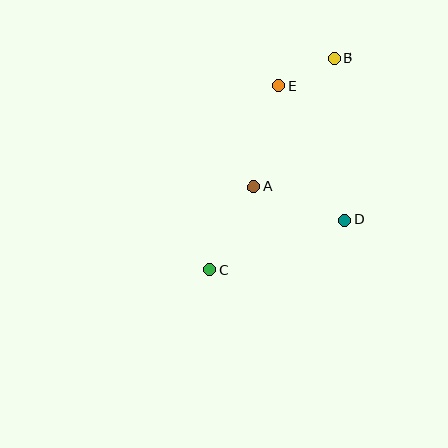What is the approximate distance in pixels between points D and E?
The distance between D and E is approximately 149 pixels.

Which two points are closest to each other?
Points B and E are closest to each other.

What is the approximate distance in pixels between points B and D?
The distance between B and D is approximately 162 pixels.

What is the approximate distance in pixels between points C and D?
The distance between C and D is approximately 144 pixels.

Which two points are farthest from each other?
Points B and C are farthest from each other.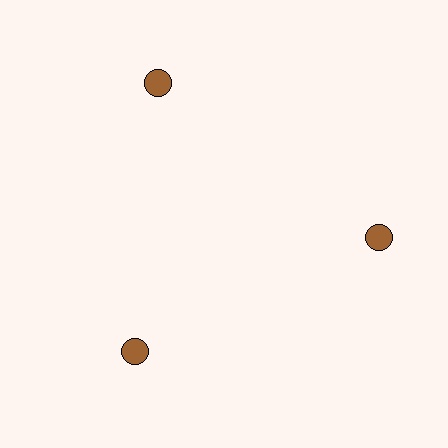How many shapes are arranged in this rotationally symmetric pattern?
There are 3 shapes, arranged in 3 groups of 1.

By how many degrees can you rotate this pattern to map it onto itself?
The pattern maps onto itself every 120 degrees of rotation.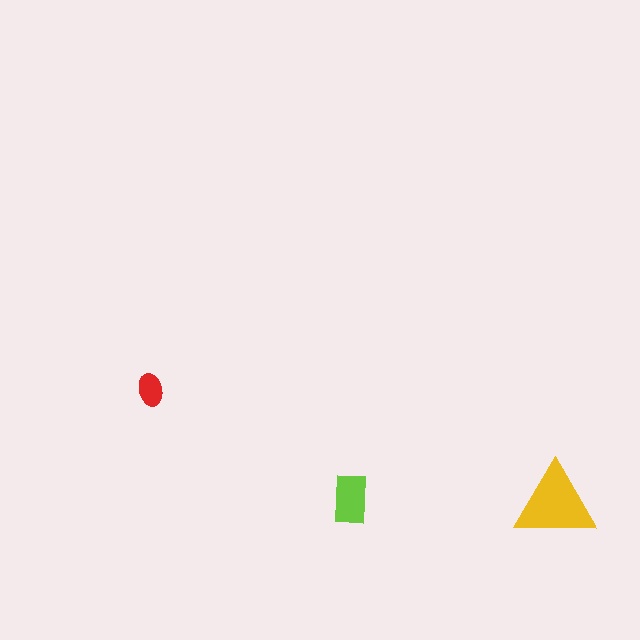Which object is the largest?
The yellow triangle.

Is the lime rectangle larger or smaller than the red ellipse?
Larger.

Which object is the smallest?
The red ellipse.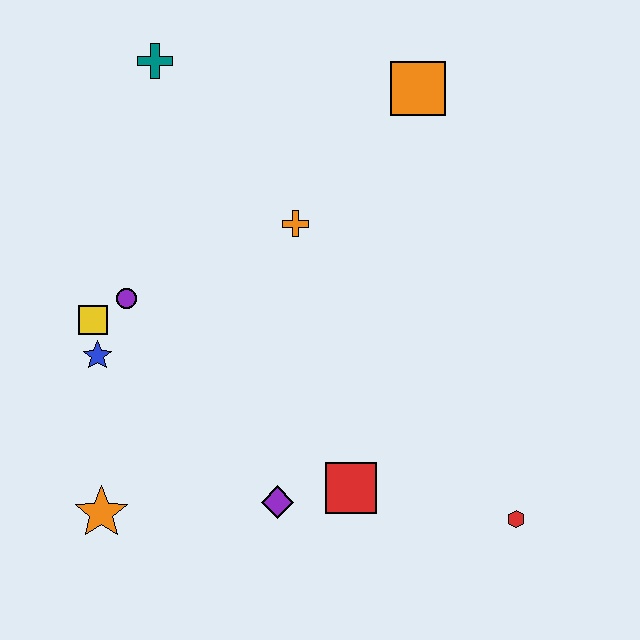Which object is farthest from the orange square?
The orange star is farthest from the orange square.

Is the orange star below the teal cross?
Yes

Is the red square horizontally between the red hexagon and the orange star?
Yes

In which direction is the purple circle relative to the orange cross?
The purple circle is to the left of the orange cross.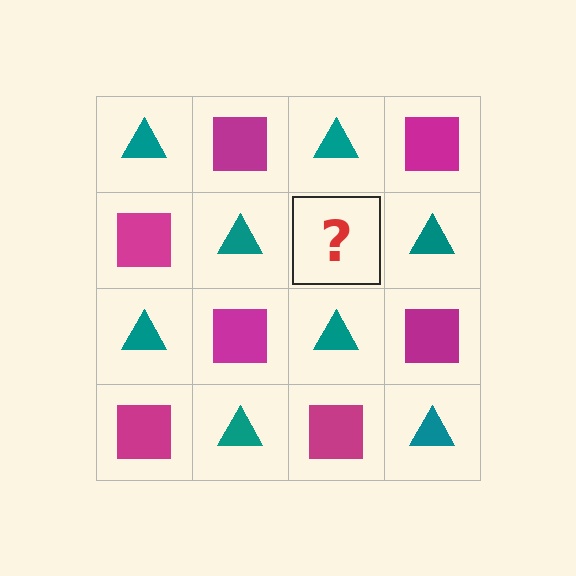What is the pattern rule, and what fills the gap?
The rule is that it alternates teal triangle and magenta square in a checkerboard pattern. The gap should be filled with a magenta square.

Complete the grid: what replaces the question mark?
The question mark should be replaced with a magenta square.